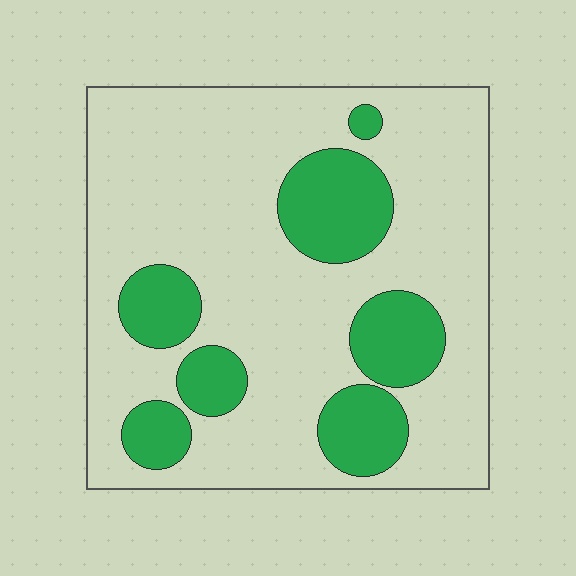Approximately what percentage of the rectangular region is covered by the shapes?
Approximately 25%.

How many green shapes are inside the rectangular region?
7.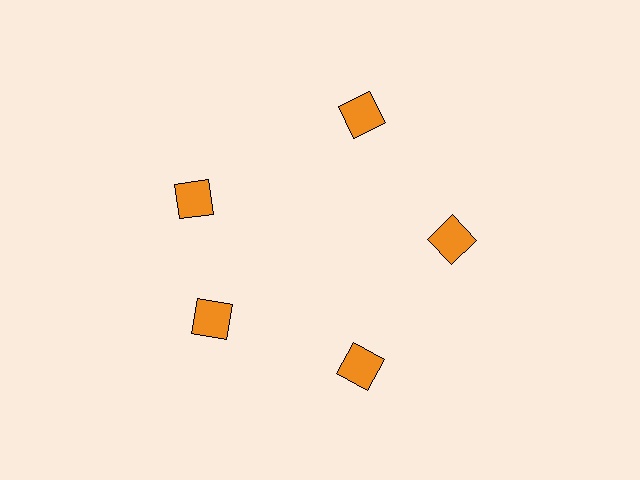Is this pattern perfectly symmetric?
No. The 5 orange squares are arranged in a ring, but one element near the 10 o'clock position is rotated out of alignment along the ring, breaking the 5-fold rotational symmetry.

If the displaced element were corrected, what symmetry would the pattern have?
It would have 5-fold rotational symmetry — the pattern would map onto itself every 72 degrees.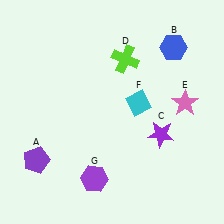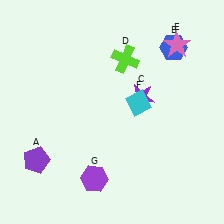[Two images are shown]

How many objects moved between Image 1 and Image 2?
2 objects moved between the two images.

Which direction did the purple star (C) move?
The purple star (C) moved up.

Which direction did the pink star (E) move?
The pink star (E) moved up.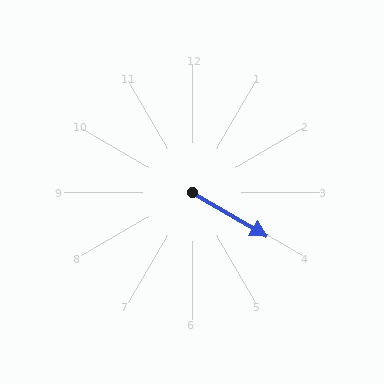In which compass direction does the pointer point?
Southeast.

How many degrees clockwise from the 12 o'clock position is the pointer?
Approximately 121 degrees.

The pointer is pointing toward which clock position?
Roughly 4 o'clock.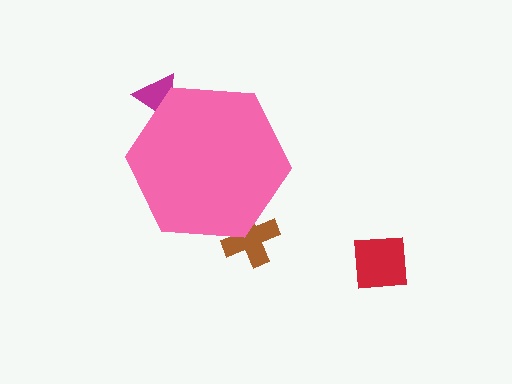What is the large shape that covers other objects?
A pink hexagon.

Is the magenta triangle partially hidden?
Yes, the magenta triangle is partially hidden behind the pink hexagon.